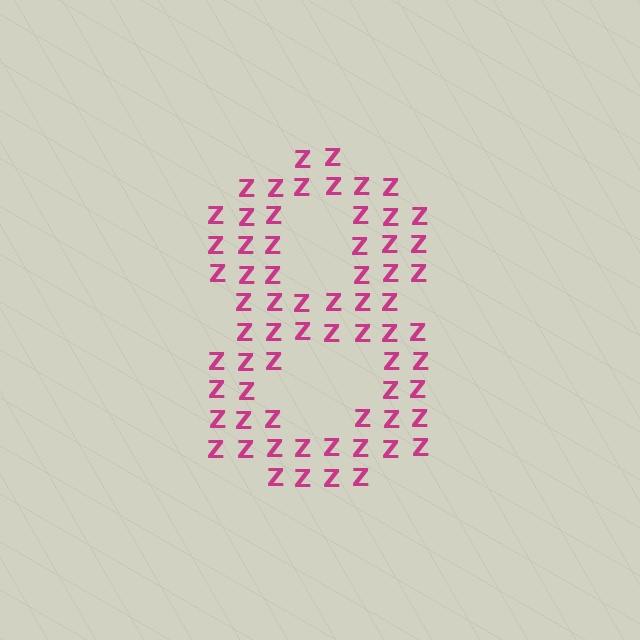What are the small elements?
The small elements are letter Z's.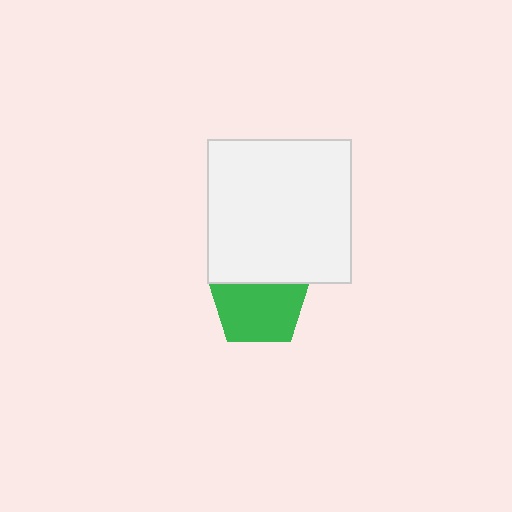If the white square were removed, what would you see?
You would see the complete green pentagon.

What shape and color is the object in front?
The object in front is a white square.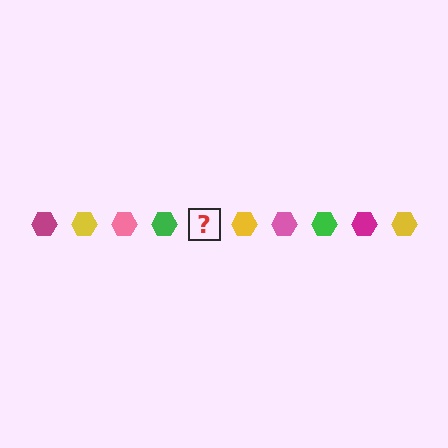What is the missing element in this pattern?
The missing element is a magenta hexagon.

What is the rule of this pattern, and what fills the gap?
The rule is that the pattern cycles through magenta, yellow, pink, green hexagons. The gap should be filled with a magenta hexagon.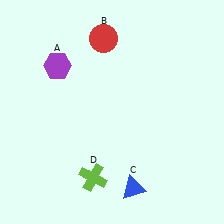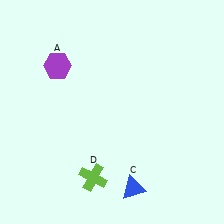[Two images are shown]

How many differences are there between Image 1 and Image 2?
There is 1 difference between the two images.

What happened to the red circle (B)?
The red circle (B) was removed in Image 2. It was in the top-left area of Image 1.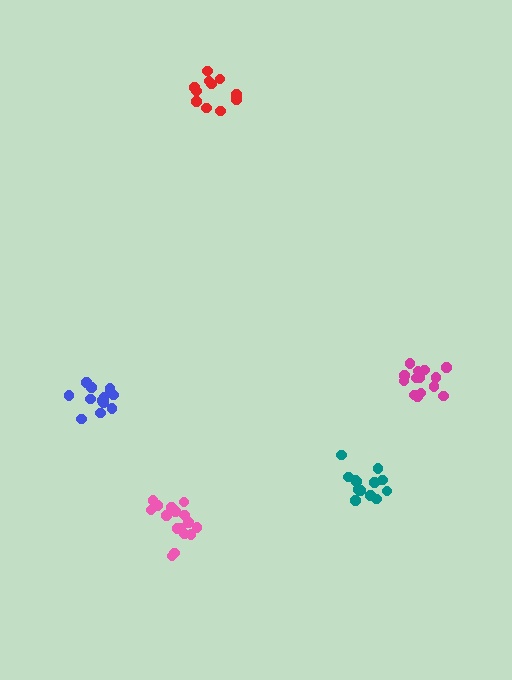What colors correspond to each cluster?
The clusters are colored: red, blue, magenta, teal, pink.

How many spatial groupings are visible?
There are 5 spatial groupings.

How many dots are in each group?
Group 1: 11 dots, Group 2: 13 dots, Group 3: 14 dots, Group 4: 13 dots, Group 5: 16 dots (67 total).